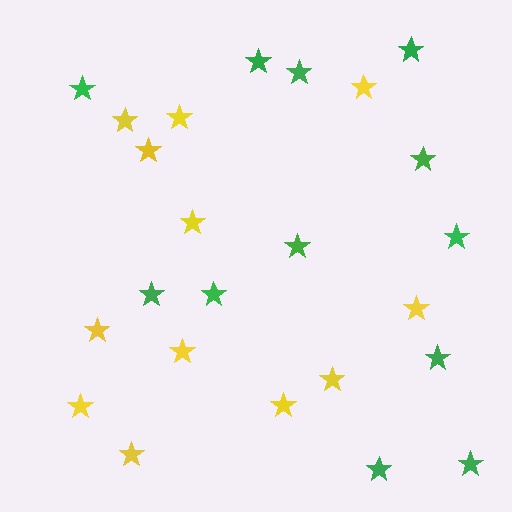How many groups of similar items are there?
There are 2 groups: one group of green stars (12) and one group of yellow stars (12).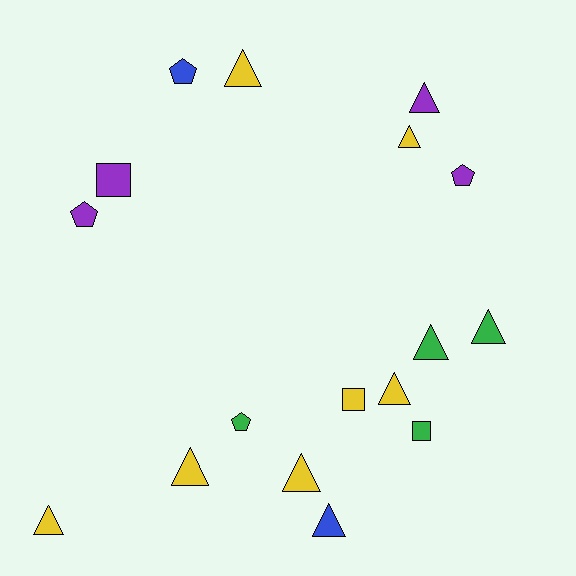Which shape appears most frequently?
Triangle, with 10 objects.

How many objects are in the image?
There are 17 objects.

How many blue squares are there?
There are no blue squares.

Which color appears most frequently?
Yellow, with 7 objects.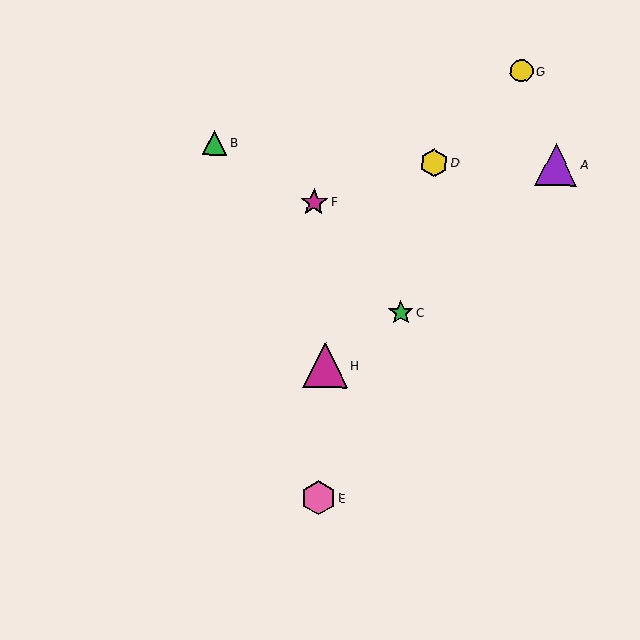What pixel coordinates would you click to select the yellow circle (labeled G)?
Click at (522, 71) to select the yellow circle G.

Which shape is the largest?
The magenta triangle (labeled H) is the largest.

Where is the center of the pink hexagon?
The center of the pink hexagon is at (318, 498).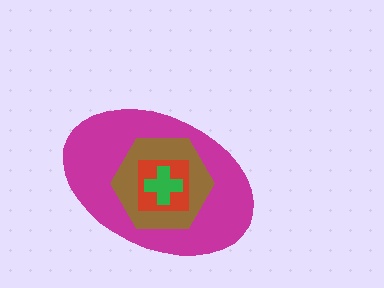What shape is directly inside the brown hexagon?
The red square.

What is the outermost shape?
The magenta ellipse.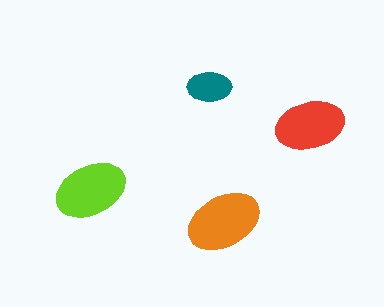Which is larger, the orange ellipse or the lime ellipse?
The orange one.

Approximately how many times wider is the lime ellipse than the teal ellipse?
About 1.5 times wider.